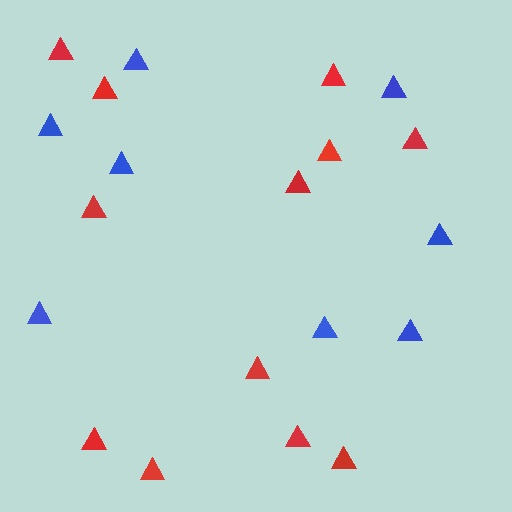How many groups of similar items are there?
There are 2 groups: one group of blue triangles (8) and one group of red triangles (12).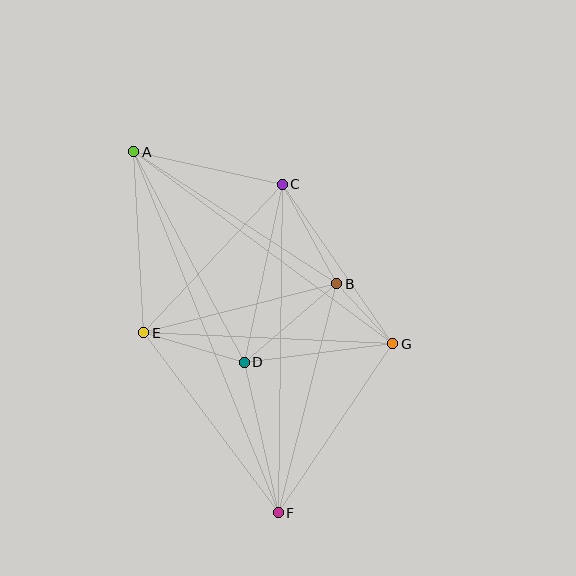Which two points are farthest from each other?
Points A and F are farthest from each other.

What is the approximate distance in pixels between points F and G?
The distance between F and G is approximately 204 pixels.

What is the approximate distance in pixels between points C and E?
The distance between C and E is approximately 203 pixels.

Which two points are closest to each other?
Points B and G are closest to each other.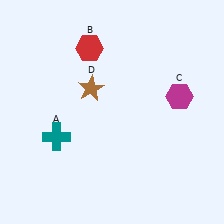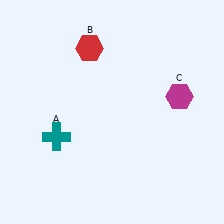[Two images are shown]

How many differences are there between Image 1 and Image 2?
There is 1 difference between the two images.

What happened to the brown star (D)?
The brown star (D) was removed in Image 2. It was in the top-left area of Image 1.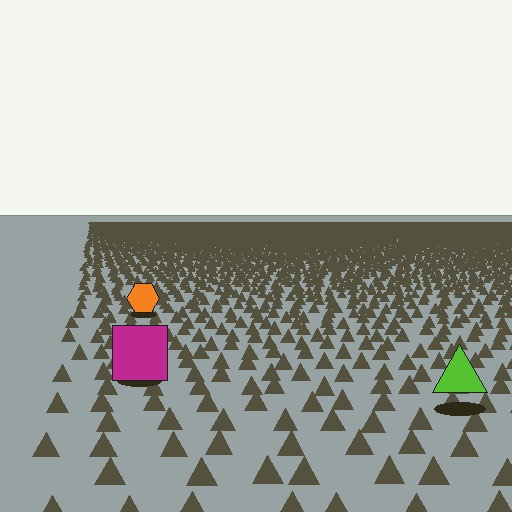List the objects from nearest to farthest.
From nearest to farthest: the lime triangle, the magenta square, the orange hexagon.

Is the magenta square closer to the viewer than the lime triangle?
No. The lime triangle is closer — you can tell from the texture gradient: the ground texture is coarser near it.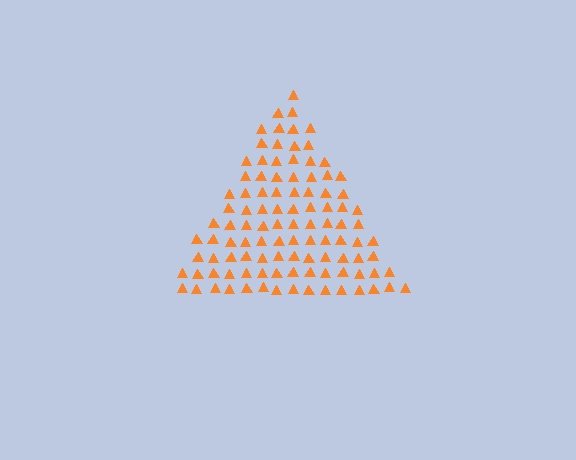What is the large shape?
The large shape is a triangle.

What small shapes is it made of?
It is made of small triangles.